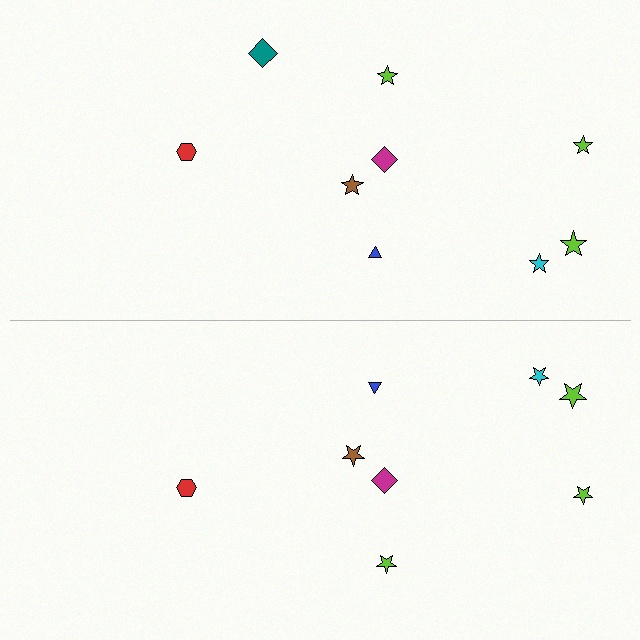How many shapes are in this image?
There are 17 shapes in this image.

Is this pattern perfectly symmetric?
No, the pattern is not perfectly symmetric. A teal diamond is missing from the bottom side.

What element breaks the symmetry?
A teal diamond is missing from the bottom side.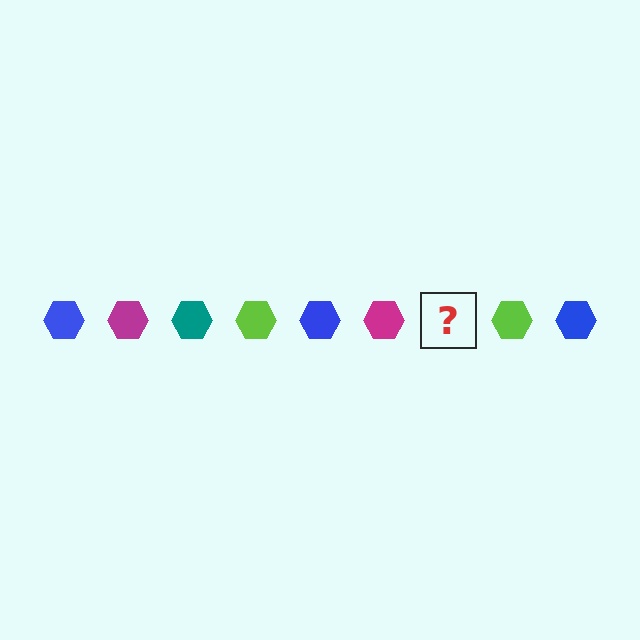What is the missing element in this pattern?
The missing element is a teal hexagon.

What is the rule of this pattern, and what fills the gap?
The rule is that the pattern cycles through blue, magenta, teal, lime hexagons. The gap should be filled with a teal hexagon.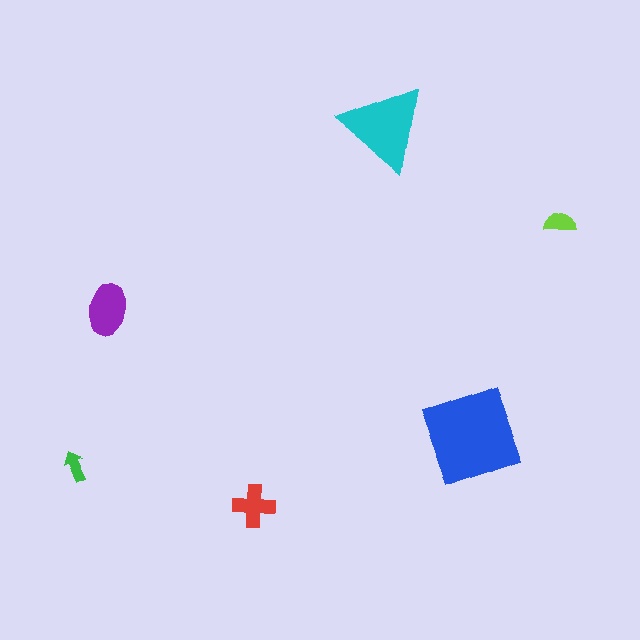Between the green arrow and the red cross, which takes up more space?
The red cross.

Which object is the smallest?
The green arrow.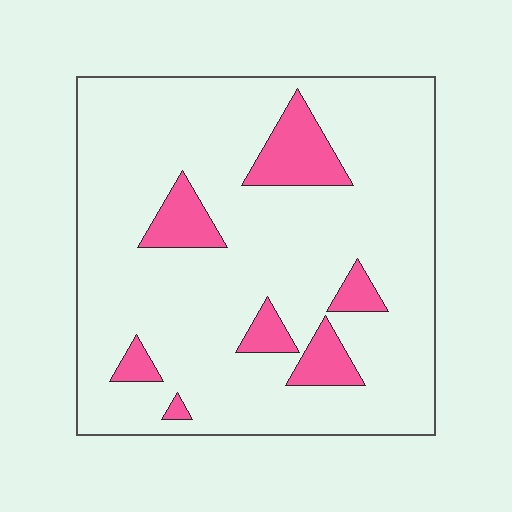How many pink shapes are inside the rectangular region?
7.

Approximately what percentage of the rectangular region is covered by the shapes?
Approximately 15%.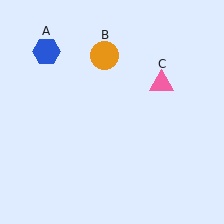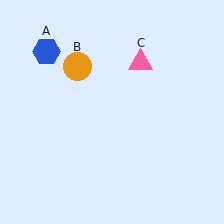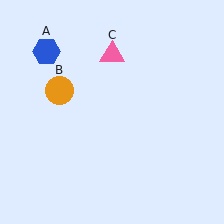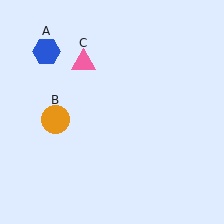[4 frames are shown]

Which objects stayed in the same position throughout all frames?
Blue hexagon (object A) remained stationary.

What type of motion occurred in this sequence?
The orange circle (object B), pink triangle (object C) rotated counterclockwise around the center of the scene.